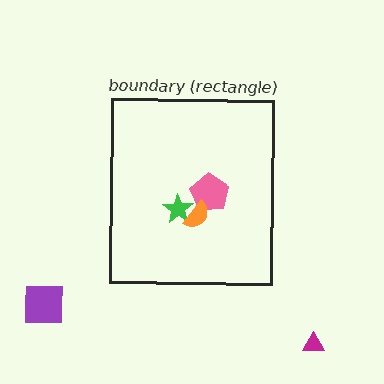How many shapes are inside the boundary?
3 inside, 2 outside.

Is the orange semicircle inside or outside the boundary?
Inside.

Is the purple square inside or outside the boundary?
Outside.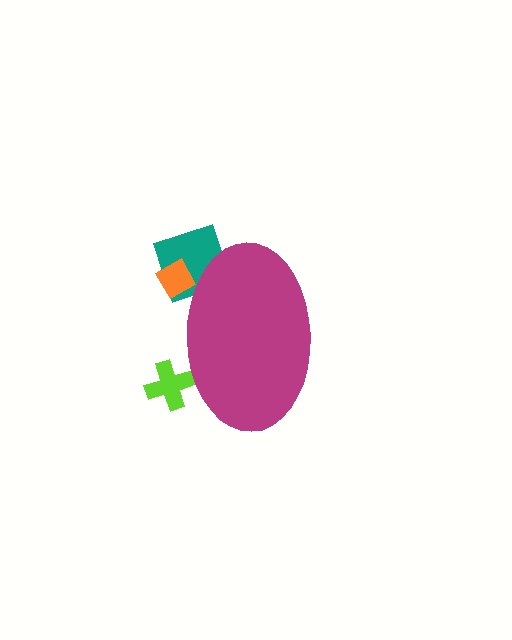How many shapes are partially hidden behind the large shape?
3 shapes are partially hidden.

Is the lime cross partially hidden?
Yes, the lime cross is partially hidden behind the magenta ellipse.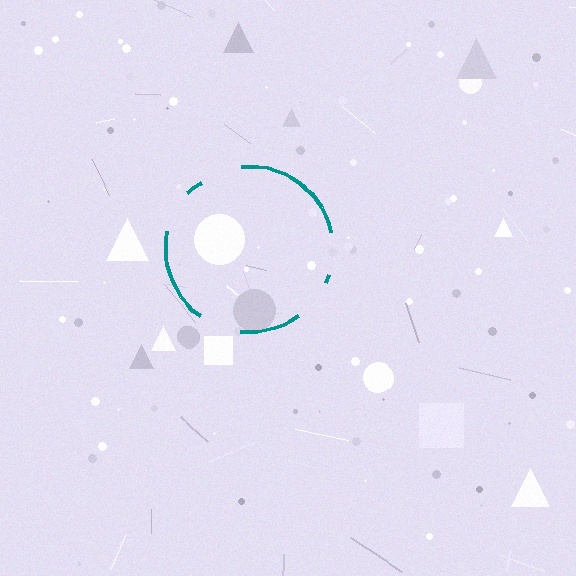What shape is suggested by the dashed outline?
The dashed outline suggests a circle.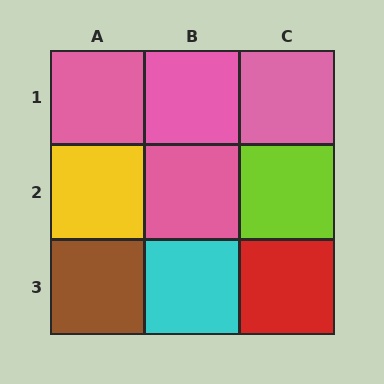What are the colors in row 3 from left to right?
Brown, cyan, red.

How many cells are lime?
1 cell is lime.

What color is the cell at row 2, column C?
Lime.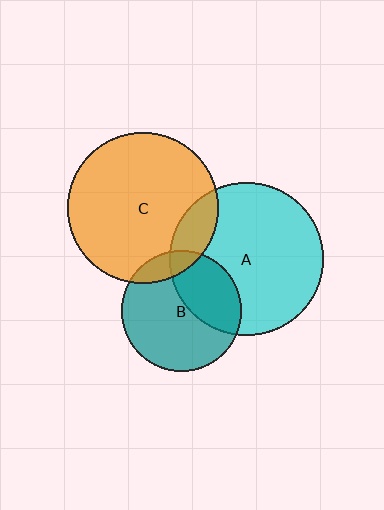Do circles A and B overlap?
Yes.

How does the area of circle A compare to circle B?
Approximately 1.6 times.